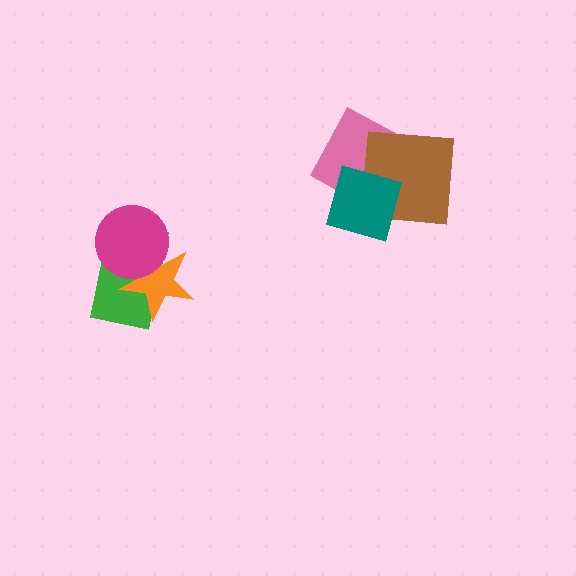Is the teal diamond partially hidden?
No, no other shape covers it.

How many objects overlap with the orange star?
2 objects overlap with the orange star.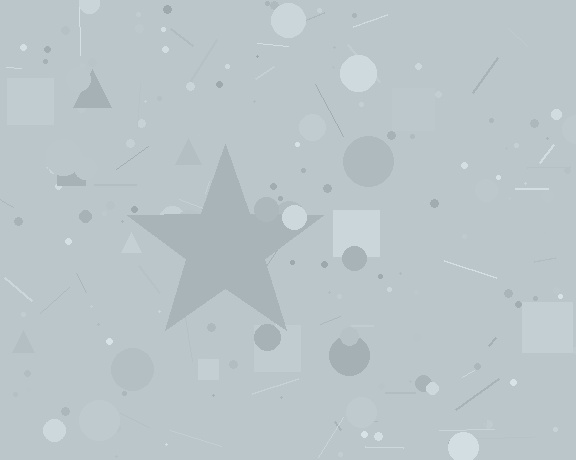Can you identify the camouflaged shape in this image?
The camouflaged shape is a star.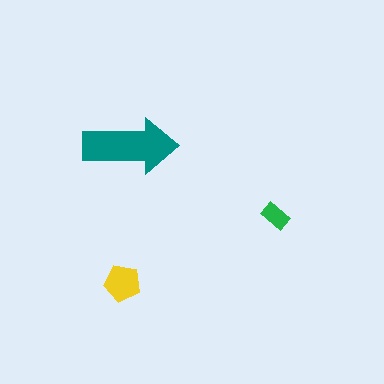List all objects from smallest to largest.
The green rectangle, the yellow pentagon, the teal arrow.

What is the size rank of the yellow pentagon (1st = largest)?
2nd.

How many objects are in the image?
There are 3 objects in the image.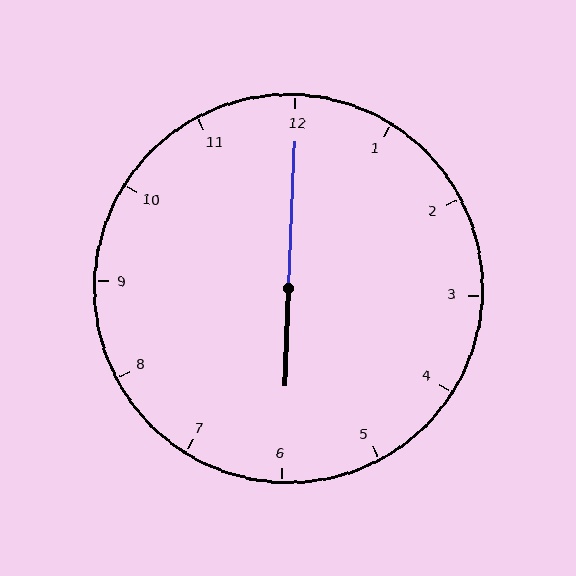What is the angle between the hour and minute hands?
Approximately 180 degrees.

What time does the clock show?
6:00.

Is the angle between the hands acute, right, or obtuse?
It is obtuse.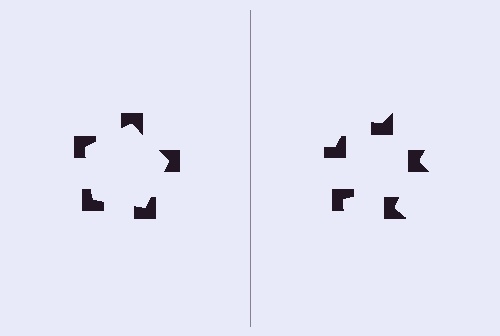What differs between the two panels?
The notched squares are positioned identically on both sides; only the wedge orientations differ. On the left they align to a pentagon; on the right they are misaligned.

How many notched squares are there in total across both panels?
10 — 5 on each side.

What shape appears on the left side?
An illusory pentagon.